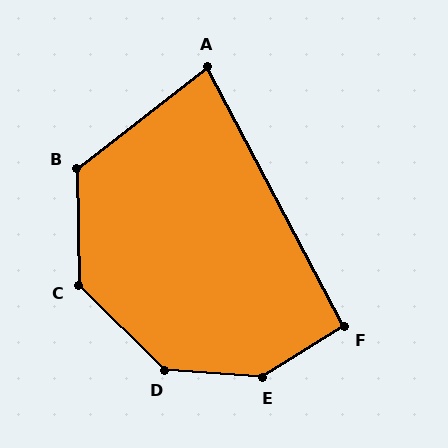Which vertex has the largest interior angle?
E, at approximately 144 degrees.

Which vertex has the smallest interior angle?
A, at approximately 80 degrees.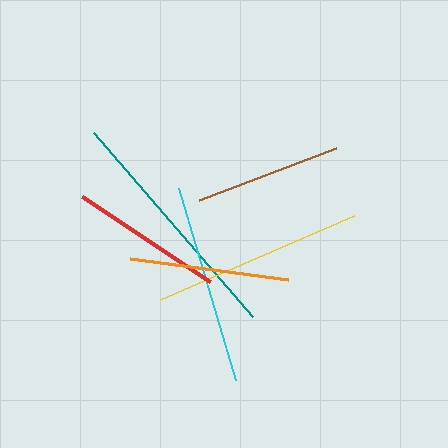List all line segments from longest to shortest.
From longest to shortest: teal, yellow, cyan, orange, red, brown.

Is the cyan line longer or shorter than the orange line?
The cyan line is longer than the orange line.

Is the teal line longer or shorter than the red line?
The teal line is longer than the red line.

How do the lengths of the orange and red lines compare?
The orange and red lines are approximately the same length.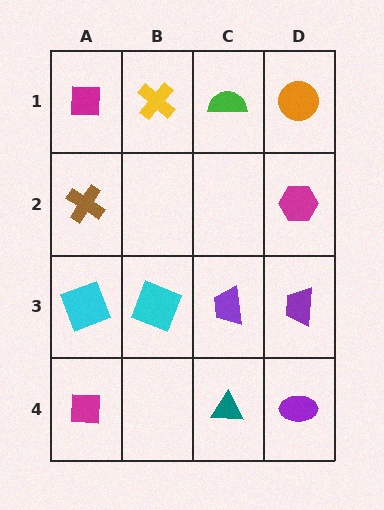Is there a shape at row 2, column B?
No, that cell is empty.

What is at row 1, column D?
An orange circle.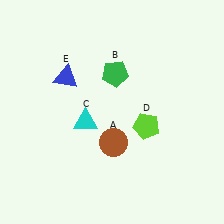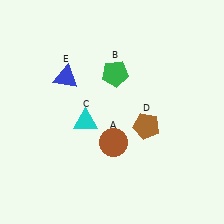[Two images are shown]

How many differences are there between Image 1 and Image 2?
There is 1 difference between the two images.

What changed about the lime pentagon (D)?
In Image 1, D is lime. In Image 2, it changed to brown.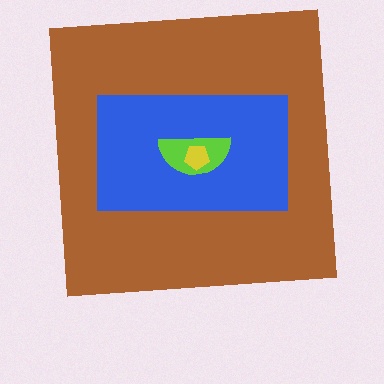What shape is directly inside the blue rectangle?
The lime semicircle.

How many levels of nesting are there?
4.